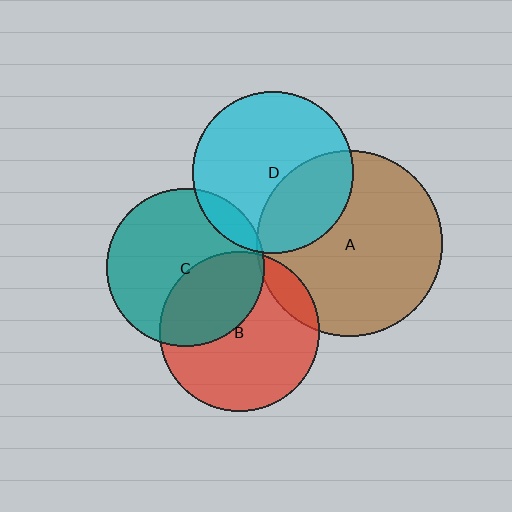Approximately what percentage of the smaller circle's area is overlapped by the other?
Approximately 10%.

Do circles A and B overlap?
Yes.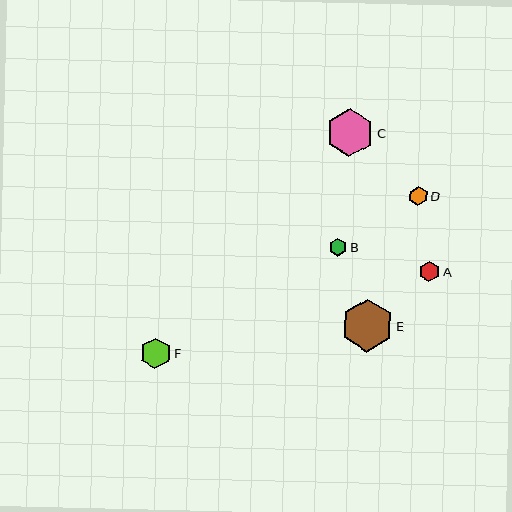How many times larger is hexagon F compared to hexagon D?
Hexagon F is approximately 1.6 times the size of hexagon D.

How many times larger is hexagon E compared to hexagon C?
Hexagon E is approximately 1.1 times the size of hexagon C.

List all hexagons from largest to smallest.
From largest to smallest: E, C, F, A, D, B.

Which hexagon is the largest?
Hexagon E is the largest with a size of approximately 52 pixels.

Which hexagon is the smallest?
Hexagon B is the smallest with a size of approximately 18 pixels.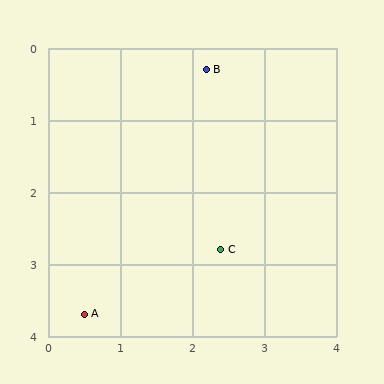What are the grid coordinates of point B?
Point B is at approximately (2.2, 0.3).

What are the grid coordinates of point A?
Point A is at approximately (0.5, 3.7).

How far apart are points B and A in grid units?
Points B and A are about 3.8 grid units apart.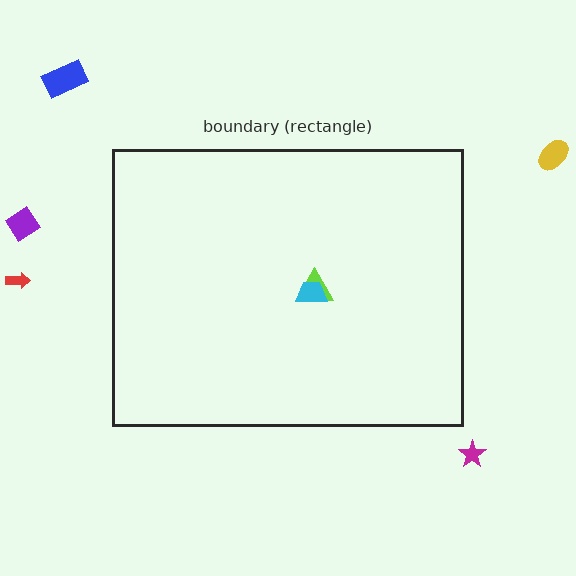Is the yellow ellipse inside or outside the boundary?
Outside.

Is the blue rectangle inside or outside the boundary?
Outside.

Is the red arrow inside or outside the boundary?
Outside.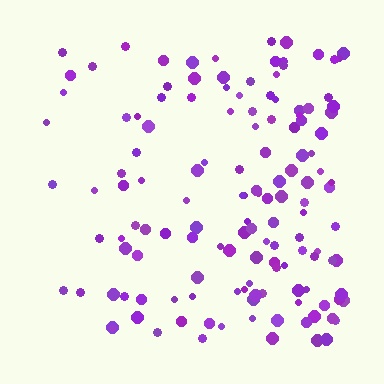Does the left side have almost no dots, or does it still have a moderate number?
Still a moderate number, just noticeably fewer than the right.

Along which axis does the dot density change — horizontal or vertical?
Horizontal.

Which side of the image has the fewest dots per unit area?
The left.